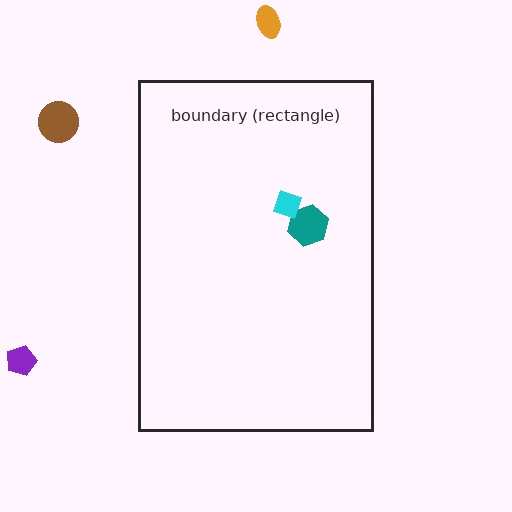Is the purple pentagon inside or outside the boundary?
Outside.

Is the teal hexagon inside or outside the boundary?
Inside.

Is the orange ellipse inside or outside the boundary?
Outside.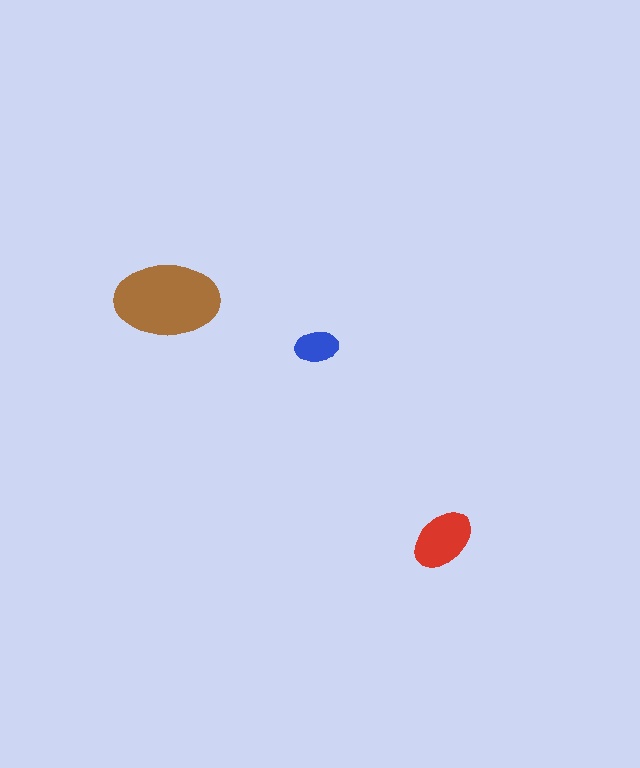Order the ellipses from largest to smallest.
the brown one, the red one, the blue one.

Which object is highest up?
The brown ellipse is topmost.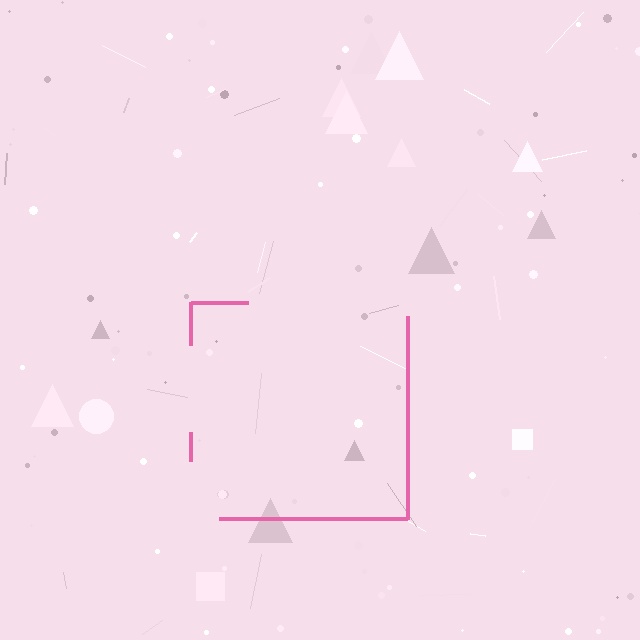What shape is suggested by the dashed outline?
The dashed outline suggests a square.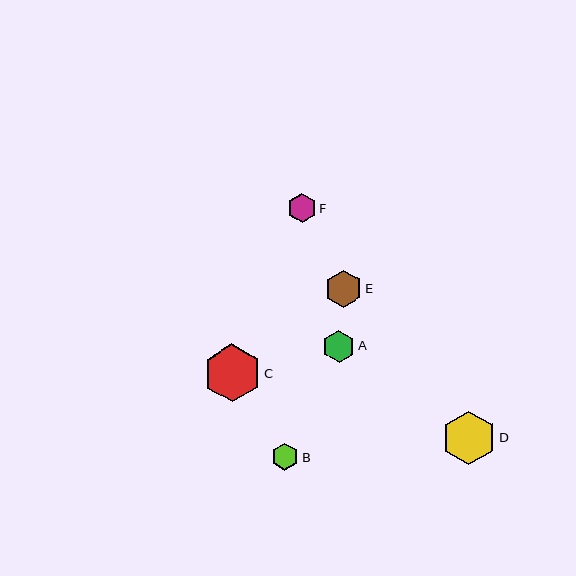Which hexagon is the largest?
Hexagon C is the largest with a size of approximately 58 pixels.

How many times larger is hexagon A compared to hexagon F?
Hexagon A is approximately 1.1 times the size of hexagon F.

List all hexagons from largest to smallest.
From largest to smallest: C, D, E, A, F, B.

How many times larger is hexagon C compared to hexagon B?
Hexagon C is approximately 2.1 times the size of hexagon B.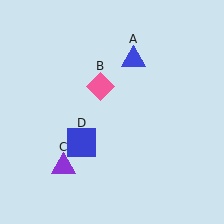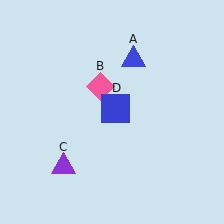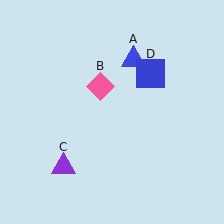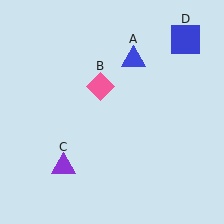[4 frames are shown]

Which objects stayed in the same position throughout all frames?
Blue triangle (object A) and pink diamond (object B) and purple triangle (object C) remained stationary.